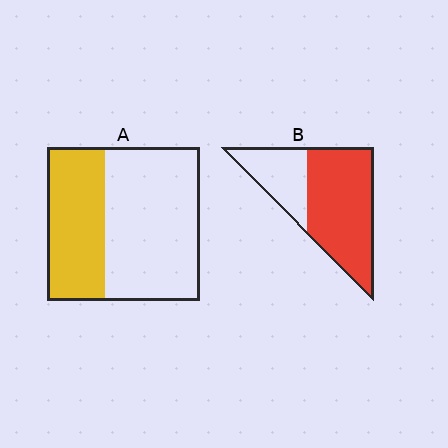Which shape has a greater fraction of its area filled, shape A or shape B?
Shape B.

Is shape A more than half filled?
No.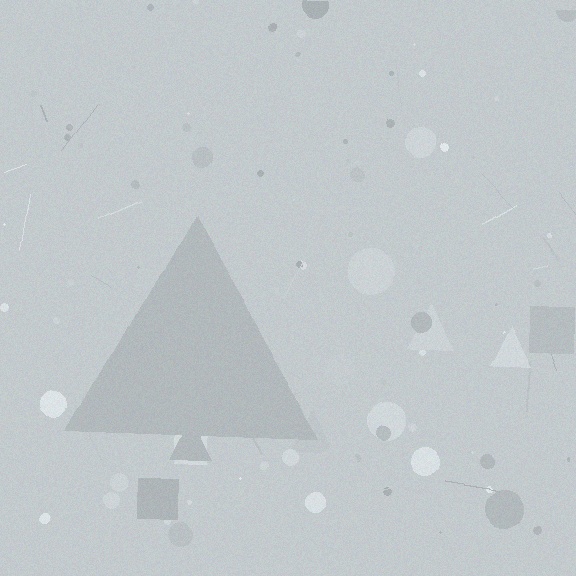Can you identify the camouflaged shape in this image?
The camouflaged shape is a triangle.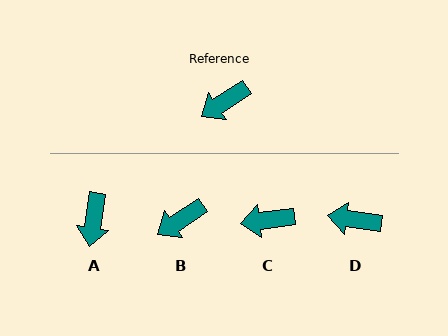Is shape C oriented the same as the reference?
No, it is off by about 26 degrees.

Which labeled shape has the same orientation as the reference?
B.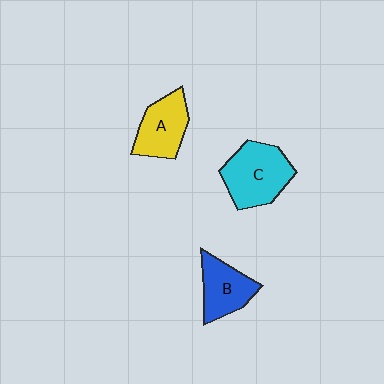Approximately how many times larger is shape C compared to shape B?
Approximately 1.4 times.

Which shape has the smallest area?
Shape B (blue).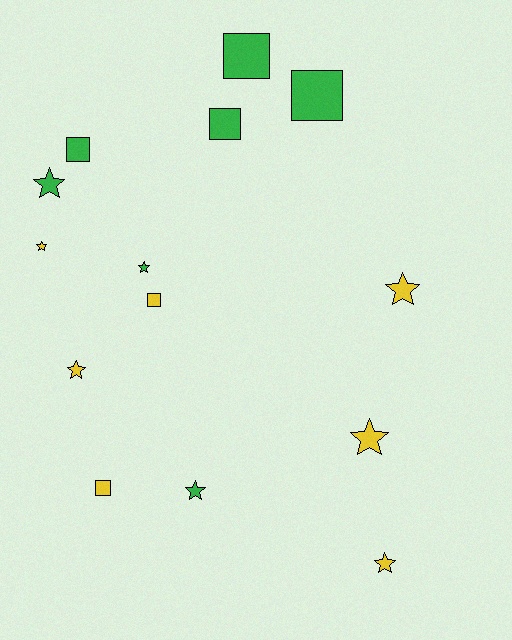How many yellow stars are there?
There are 5 yellow stars.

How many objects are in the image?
There are 14 objects.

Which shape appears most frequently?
Star, with 8 objects.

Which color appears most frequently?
Green, with 7 objects.